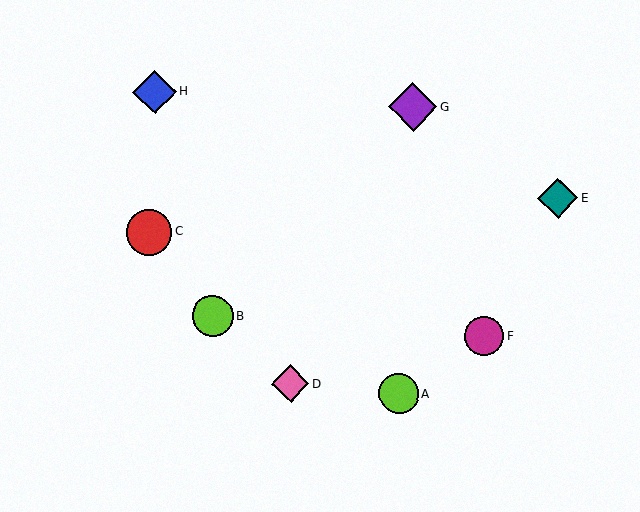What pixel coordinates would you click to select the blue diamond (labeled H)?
Click at (155, 92) to select the blue diamond H.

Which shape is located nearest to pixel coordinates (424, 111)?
The purple diamond (labeled G) at (413, 107) is nearest to that location.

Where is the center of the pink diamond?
The center of the pink diamond is at (291, 384).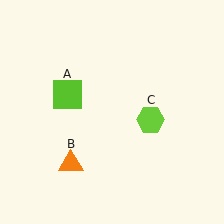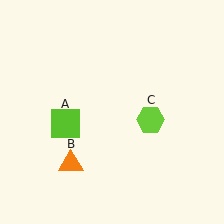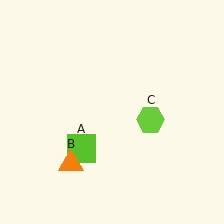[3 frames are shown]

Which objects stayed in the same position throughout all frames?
Orange triangle (object B) and lime hexagon (object C) remained stationary.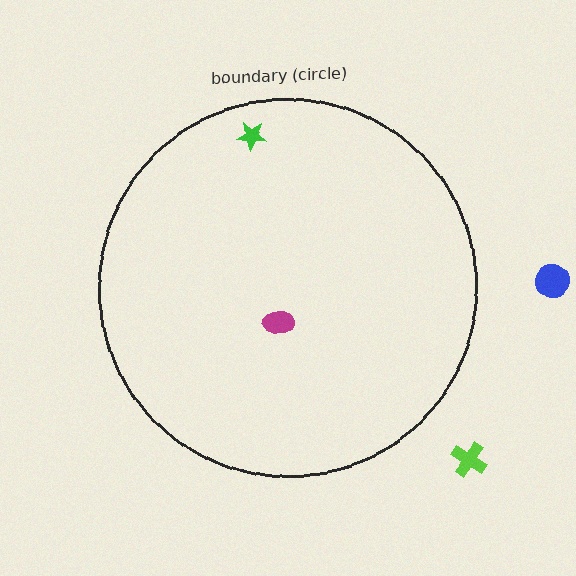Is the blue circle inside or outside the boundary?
Outside.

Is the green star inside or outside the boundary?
Inside.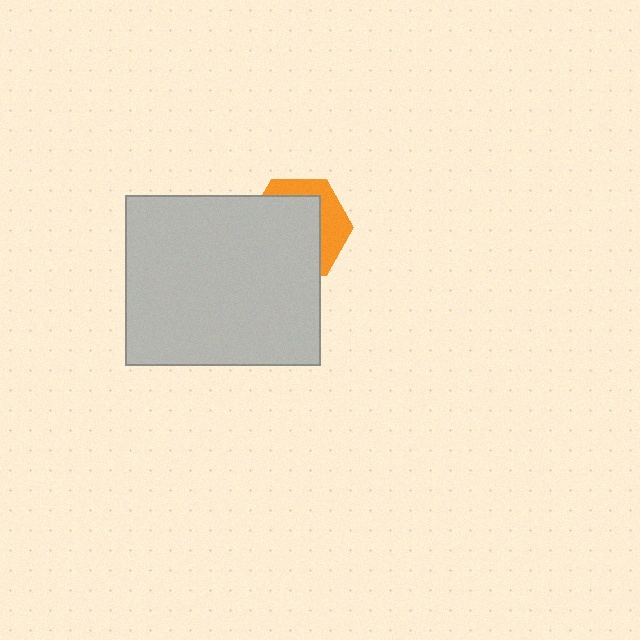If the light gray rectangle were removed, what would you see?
You would see the complete orange hexagon.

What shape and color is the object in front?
The object in front is a light gray rectangle.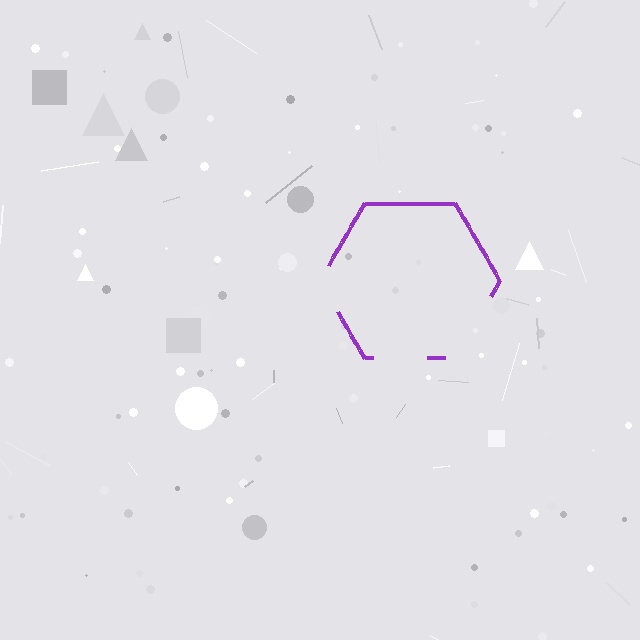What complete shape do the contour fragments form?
The contour fragments form a hexagon.